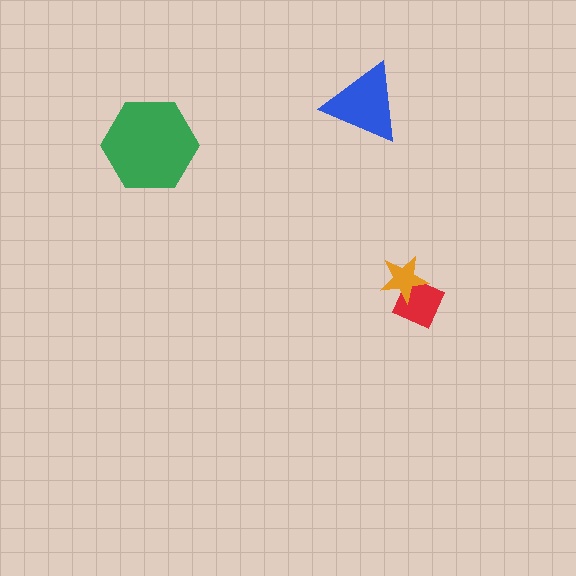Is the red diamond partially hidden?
Yes, it is partially covered by another shape.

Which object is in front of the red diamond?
The orange star is in front of the red diamond.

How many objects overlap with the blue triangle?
0 objects overlap with the blue triangle.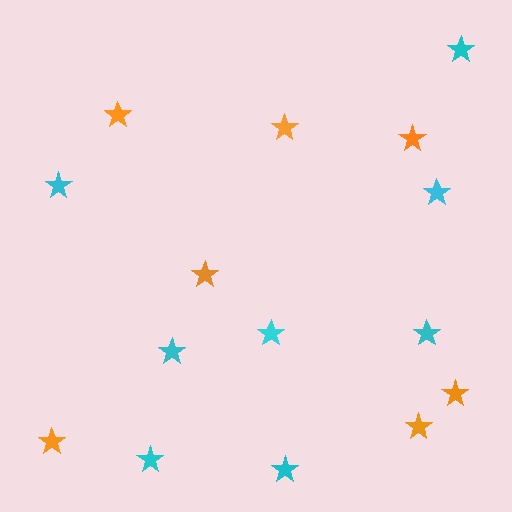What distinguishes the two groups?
There are 2 groups: one group of orange stars (7) and one group of cyan stars (8).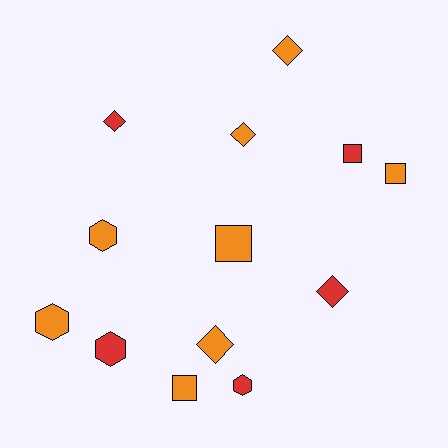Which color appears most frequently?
Orange, with 8 objects.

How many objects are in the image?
There are 13 objects.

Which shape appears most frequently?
Diamond, with 5 objects.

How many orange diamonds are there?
There are 3 orange diamonds.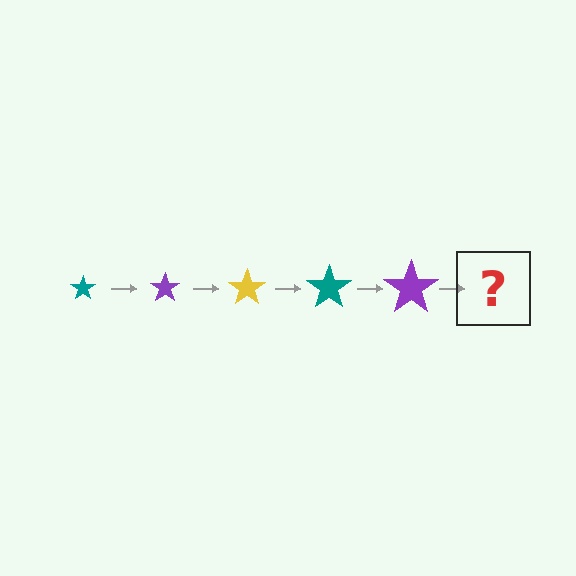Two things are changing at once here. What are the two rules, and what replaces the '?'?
The two rules are that the star grows larger each step and the color cycles through teal, purple, and yellow. The '?' should be a yellow star, larger than the previous one.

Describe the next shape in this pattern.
It should be a yellow star, larger than the previous one.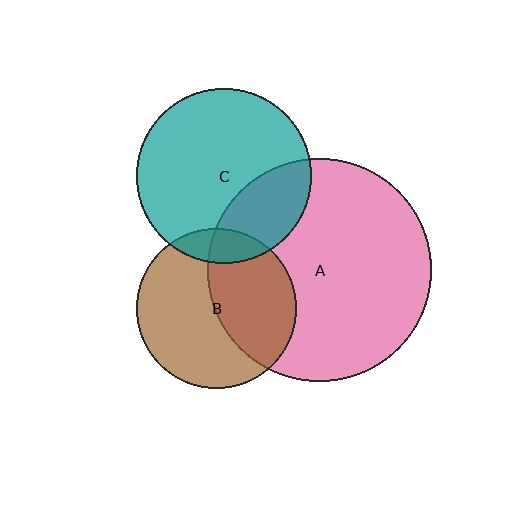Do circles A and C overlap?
Yes.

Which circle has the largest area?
Circle A (pink).